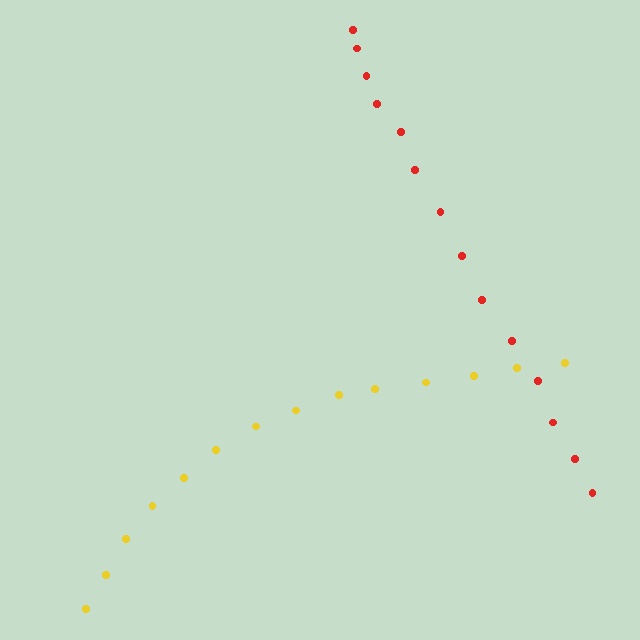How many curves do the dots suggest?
There are 2 distinct paths.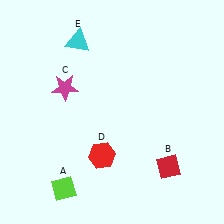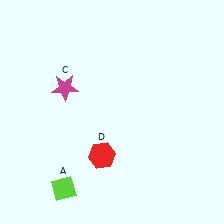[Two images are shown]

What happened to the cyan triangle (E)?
The cyan triangle (E) was removed in Image 2. It was in the top-left area of Image 1.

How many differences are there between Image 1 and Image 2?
There are 2 differences between the two images.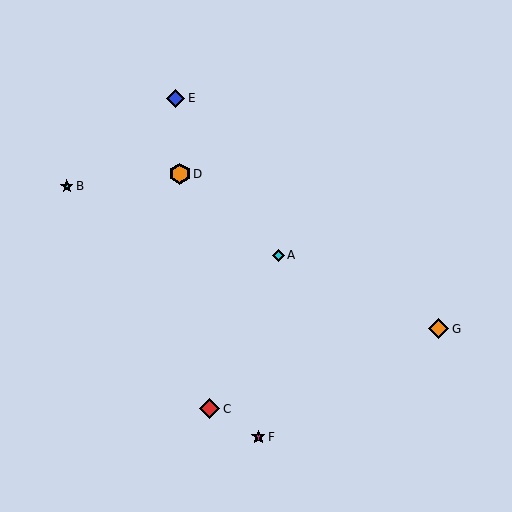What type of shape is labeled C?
Shape C is a red diamond.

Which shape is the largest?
The orange hexagon (labeled D) is the largest.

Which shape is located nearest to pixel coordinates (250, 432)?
The magenta star (labeled F) at (258, 437) is nearest to that location.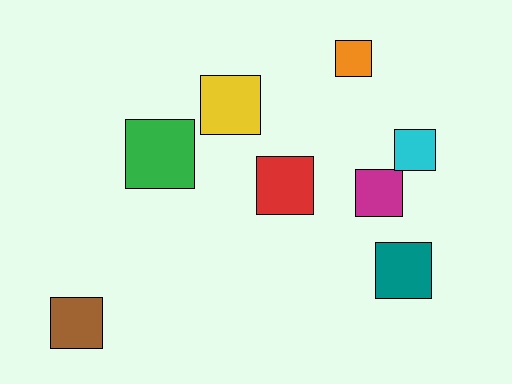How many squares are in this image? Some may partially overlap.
There are 8 squares.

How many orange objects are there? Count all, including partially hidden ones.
There is 1 orange object.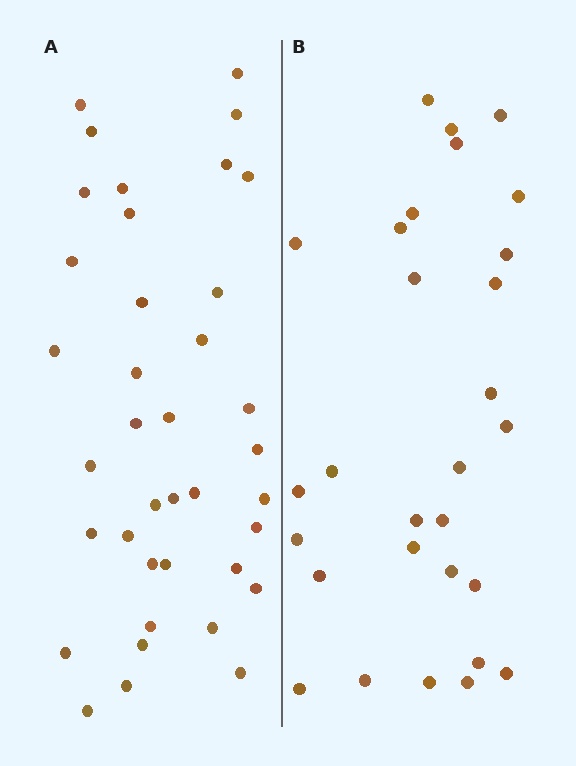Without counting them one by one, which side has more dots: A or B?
Region A (the left region) has more dots.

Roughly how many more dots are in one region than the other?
Region A has roughly 8 or so more dots than region B.